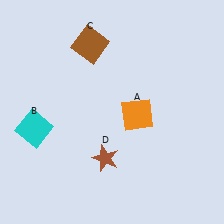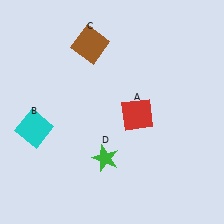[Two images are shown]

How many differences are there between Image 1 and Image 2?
There are 2 differences between the two images.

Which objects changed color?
A changed from orange to red. D changed from brown to green.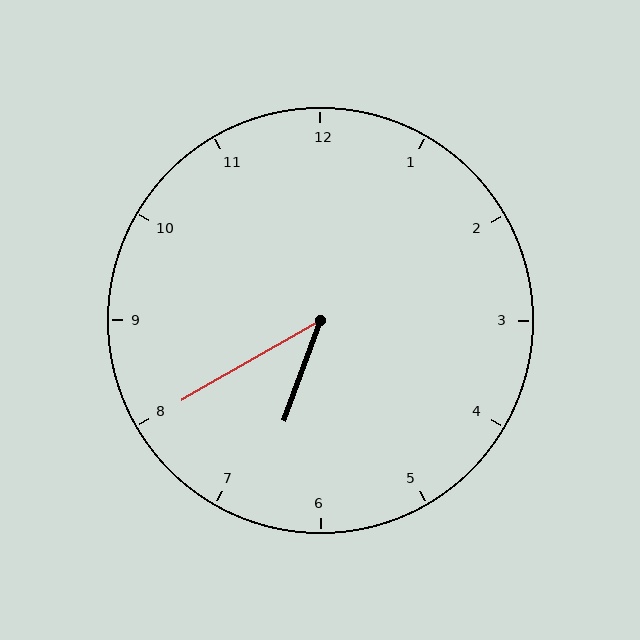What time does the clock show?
6:40.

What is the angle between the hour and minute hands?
Approximately 40 degrees.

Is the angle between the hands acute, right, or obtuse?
It is acute.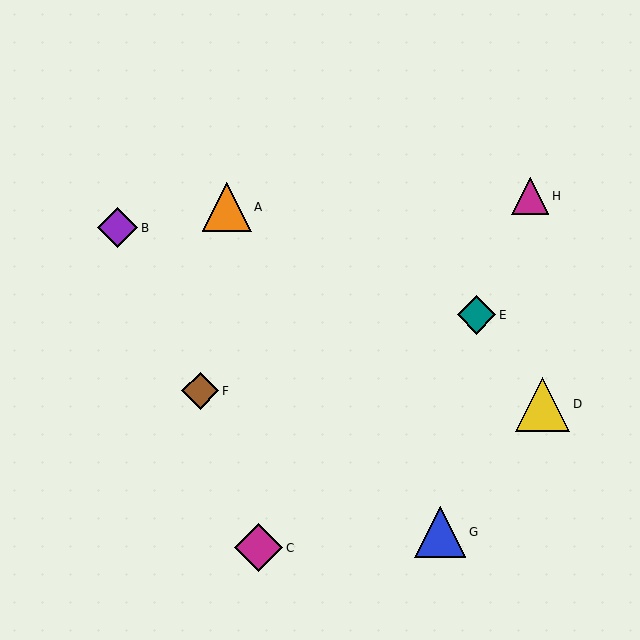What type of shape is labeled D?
Shape D is a yellow triangle.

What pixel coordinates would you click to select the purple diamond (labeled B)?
Click at (118, 228) to select the purple diamond B.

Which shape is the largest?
The yellow triangle (labeled D) is the largest.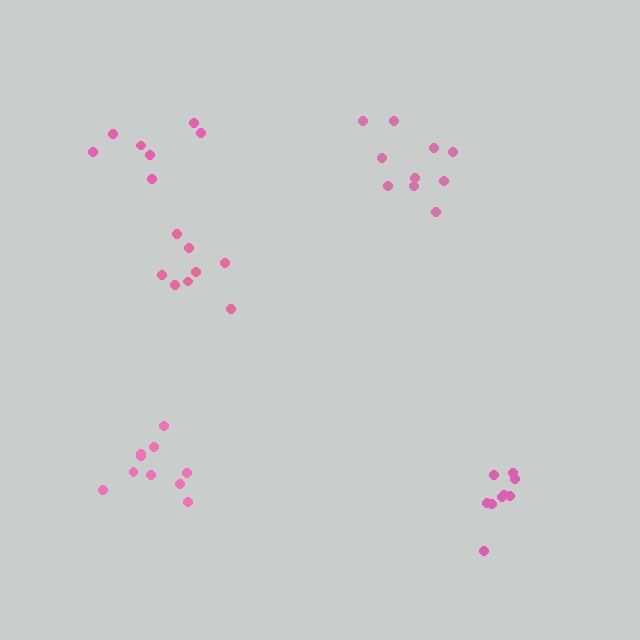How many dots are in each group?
Group 1: 10 dots, Group 2: 7 dots, Group 3: 9 dots, Group 4: 10 dots, Group 5: 8 dots (44 total).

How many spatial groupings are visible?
There are 5 spatial groupings.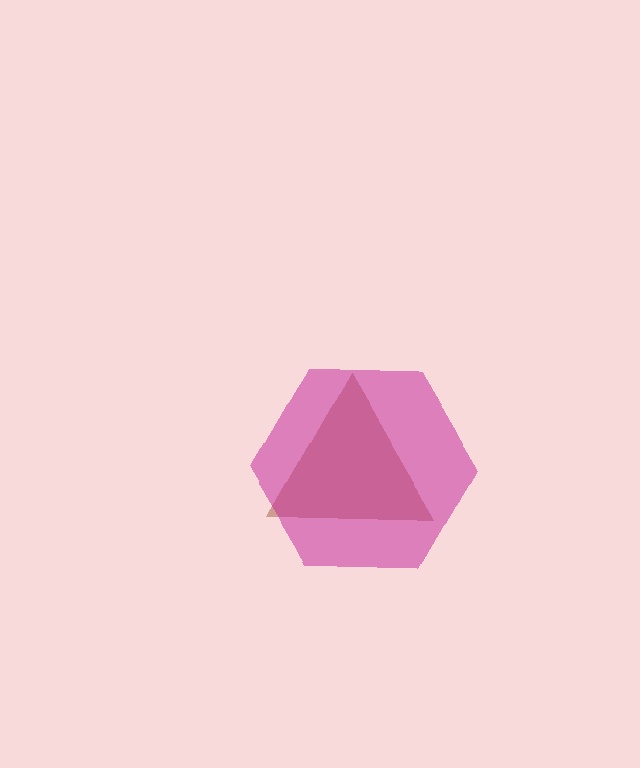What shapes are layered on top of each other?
The layered shapes are: a brown triangle, a magenta hexagon.